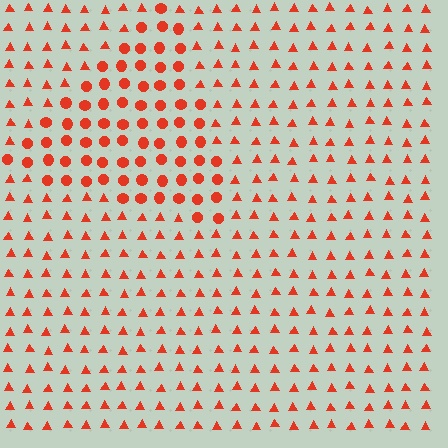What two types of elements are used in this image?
The image uses circles inside the triangle region and triangles outside it.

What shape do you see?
I see a triangle.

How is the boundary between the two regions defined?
The boundary is defined by a change in element shape: circles inside vs. triangles outside. All elements share the same color and spacing.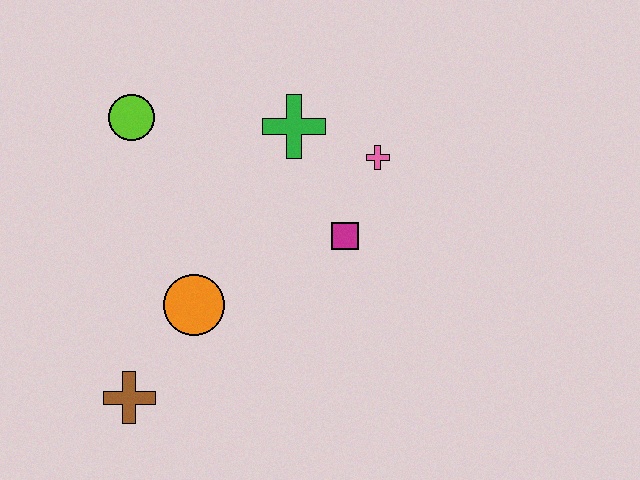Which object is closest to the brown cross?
The orange circle is closest to the brown cross.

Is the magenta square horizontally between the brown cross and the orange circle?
No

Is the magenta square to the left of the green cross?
No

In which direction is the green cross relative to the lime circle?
The green cross is to the right of the lime circle.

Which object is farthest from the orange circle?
The pink cross is farthest from the orange circle.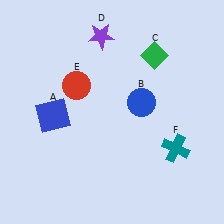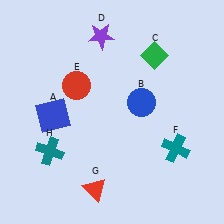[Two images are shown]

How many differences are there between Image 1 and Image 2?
There are 2 differences between the two images.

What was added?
A red triangle (G), a teal cross (H) were added in Image 2.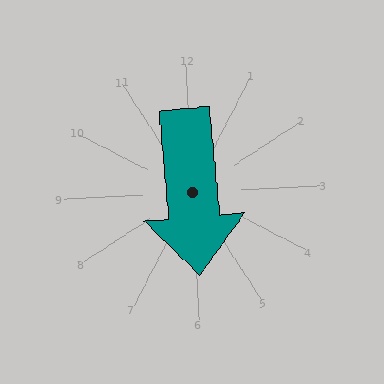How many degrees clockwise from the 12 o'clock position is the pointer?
Approximately 178 degrees.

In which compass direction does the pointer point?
South.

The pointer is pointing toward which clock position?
Roughly 6 o'clock.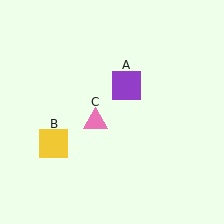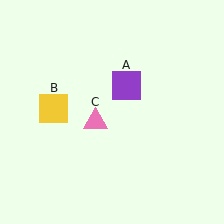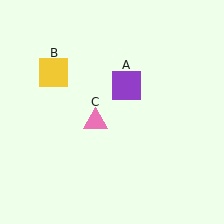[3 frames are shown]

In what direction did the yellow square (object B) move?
The yellow square (object B) moved up.